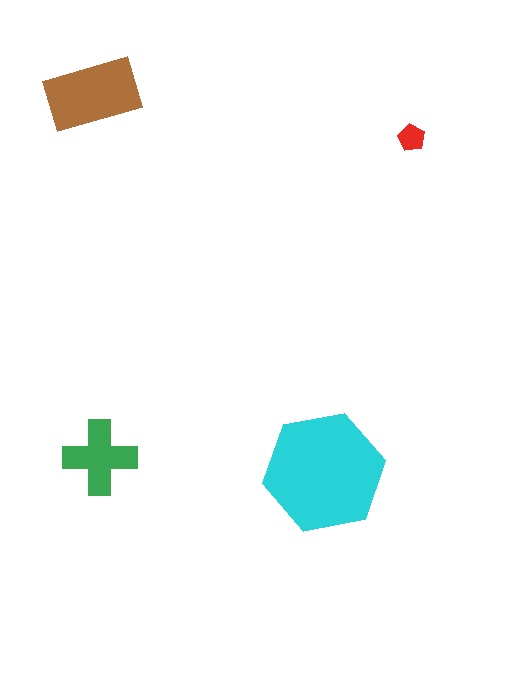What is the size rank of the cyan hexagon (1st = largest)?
1st.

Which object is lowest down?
The cyan hexagon is bottommost.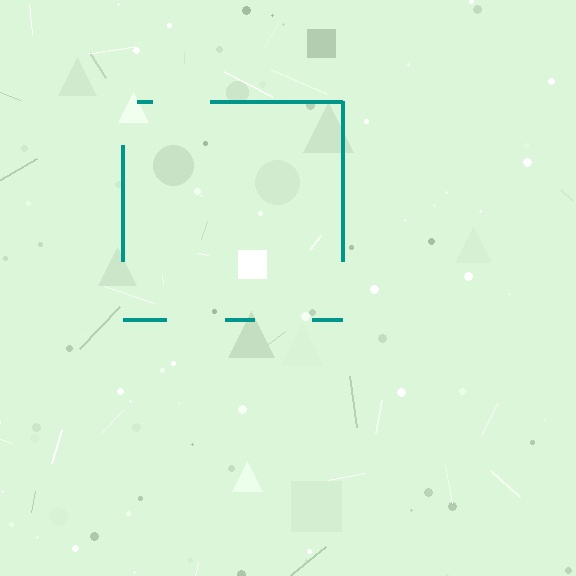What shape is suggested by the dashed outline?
The dashed outline suggests a square.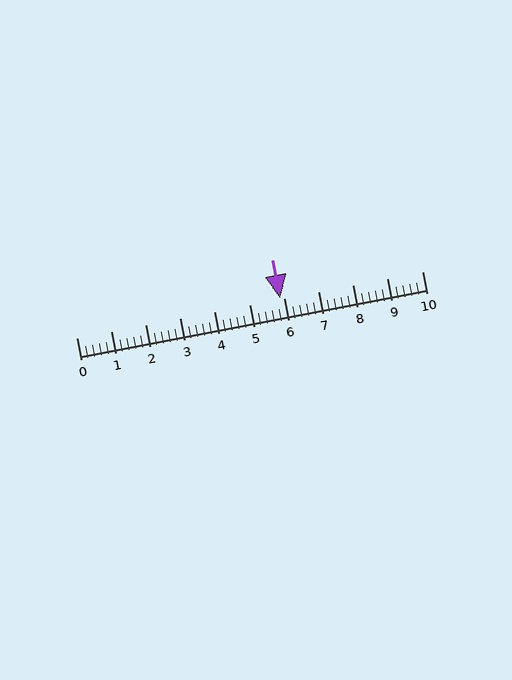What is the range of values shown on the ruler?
The ruler shows values from 0 to 10.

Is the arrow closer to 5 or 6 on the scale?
The arrow is closer to 6.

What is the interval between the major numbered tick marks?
The major tick marks are spaced 1 units apart.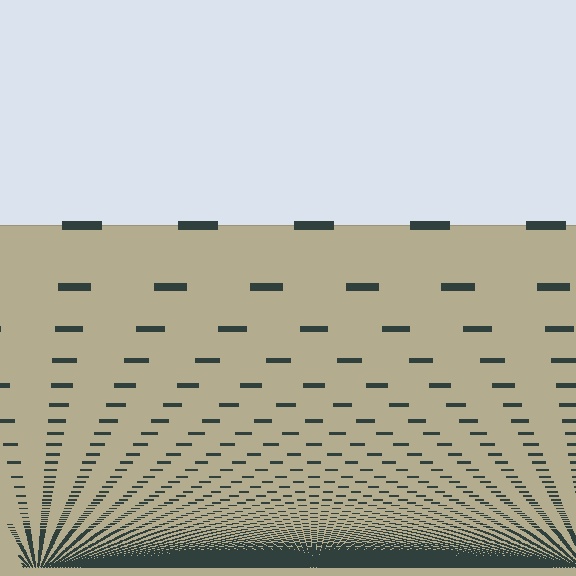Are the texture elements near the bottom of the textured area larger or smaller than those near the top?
Smaller. The gradient is inverted — elements near the bottom are smaller and denser.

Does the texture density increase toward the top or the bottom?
Density increases toward the bottom.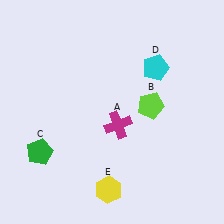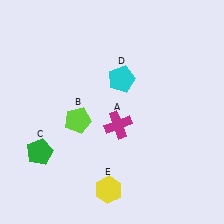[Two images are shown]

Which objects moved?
The objects that moved are: the lime pentagon (B), the cyan pentagon (D).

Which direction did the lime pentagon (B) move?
The lime pentagon (B) moved left.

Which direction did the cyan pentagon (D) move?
The cyan pentagon (D) moved left.